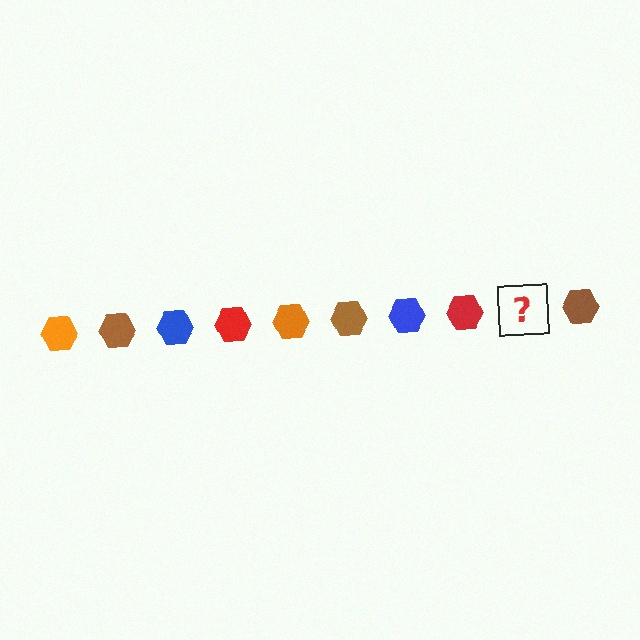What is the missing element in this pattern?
The missing element is an orange hexagon.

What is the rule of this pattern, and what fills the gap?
The rule is that the pattern cycles through orange, brown, blue, red hexagons. The gap should be filled with an orange hexagon.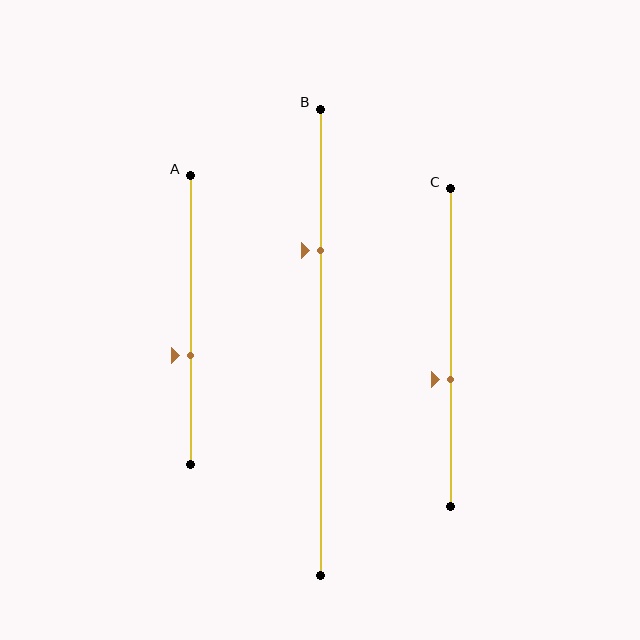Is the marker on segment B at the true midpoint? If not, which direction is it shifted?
No, the marker on segment B is shifted upward by about 20% of the segment length.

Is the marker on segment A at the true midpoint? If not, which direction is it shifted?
No, the marker on segment A is shifted downward by about 12% of the segment length.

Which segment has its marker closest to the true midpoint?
Segment C has its marker closest to the true midpoint.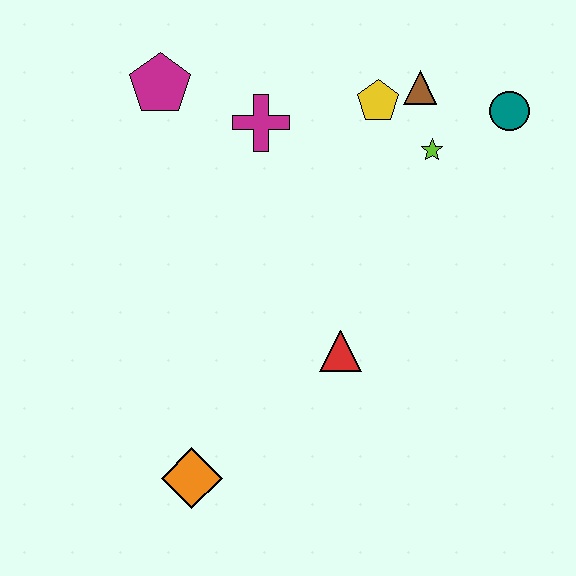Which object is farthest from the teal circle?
The orange diamond is farthest from the teal circle.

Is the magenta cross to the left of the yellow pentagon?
Yes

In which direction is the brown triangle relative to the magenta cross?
The brown triangle is to the right of the magenta cross.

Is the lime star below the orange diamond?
No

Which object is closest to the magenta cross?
The magenta pentagon is closest to the magenta cross.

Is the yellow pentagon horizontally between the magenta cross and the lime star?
Yes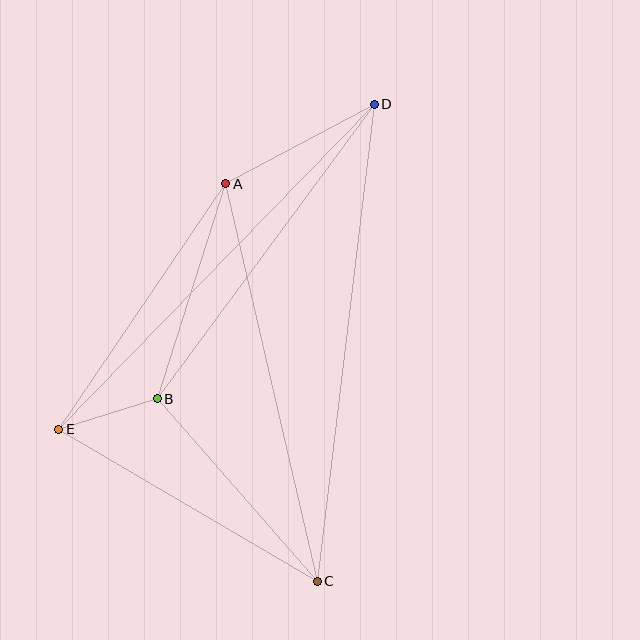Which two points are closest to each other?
Points B and E are closest to each other.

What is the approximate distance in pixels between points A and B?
The distance between A and B is approximately 225 pixels.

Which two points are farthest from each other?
Points C and D are farthest from each other.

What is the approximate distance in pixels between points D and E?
The distance between D and E is approximately 453 pixels.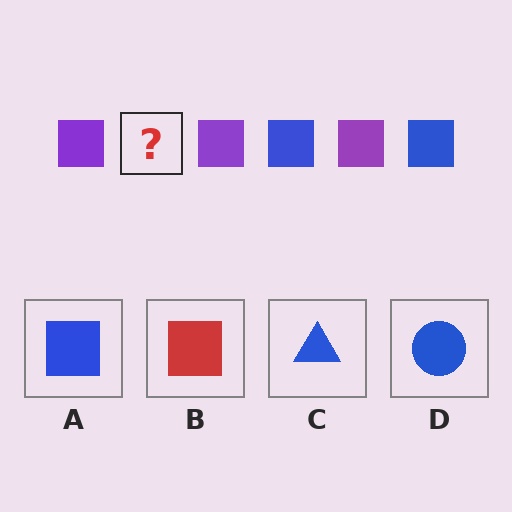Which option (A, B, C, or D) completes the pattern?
A.